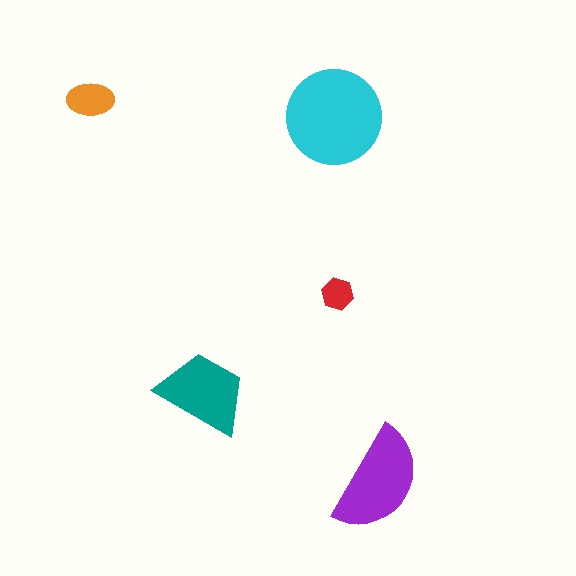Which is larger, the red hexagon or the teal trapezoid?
The teal trapezoid.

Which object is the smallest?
The red hexagon.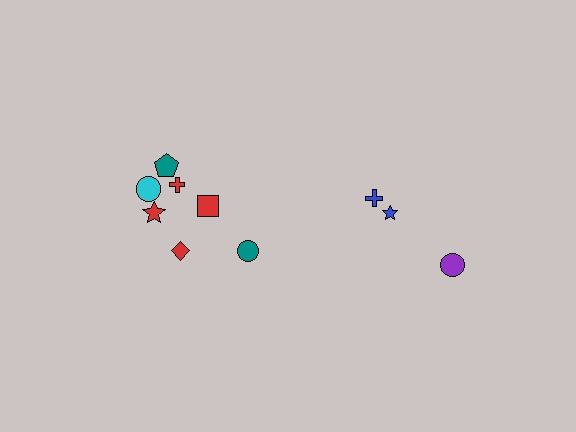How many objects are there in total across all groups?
There are 10 objects.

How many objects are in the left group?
There are 7 objects.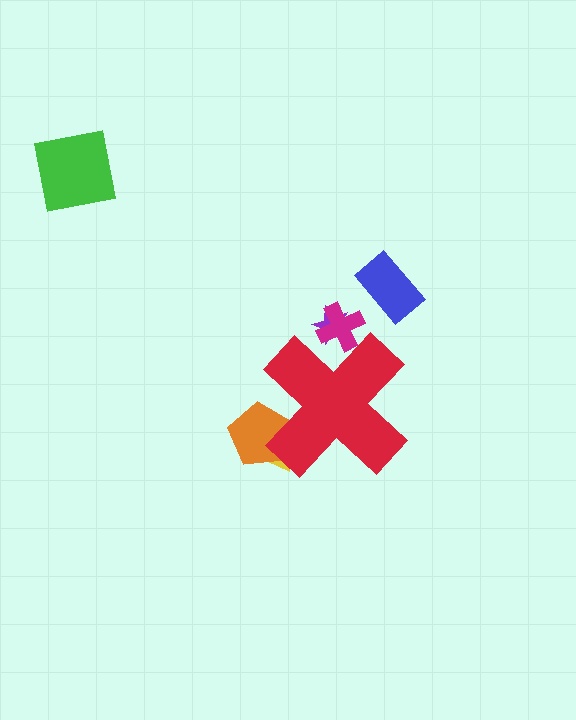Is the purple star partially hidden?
Yes, the purple star is partially hidden behind the red cross.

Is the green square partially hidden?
No, the green square is fully visible.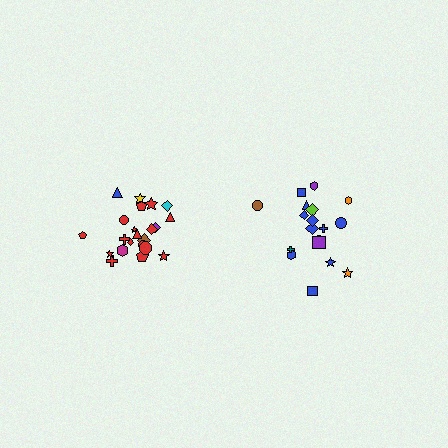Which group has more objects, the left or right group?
The left group.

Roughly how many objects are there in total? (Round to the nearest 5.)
Roughly 40 objects in total.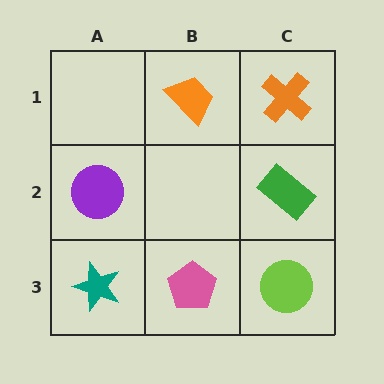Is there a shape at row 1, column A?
No, that cell is empty.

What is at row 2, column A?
A purple circle.